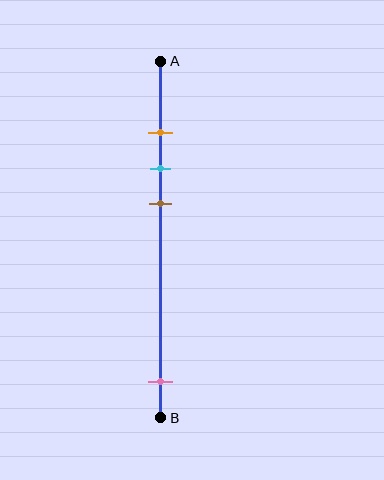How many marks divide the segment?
There are 4 marks dividing the segment.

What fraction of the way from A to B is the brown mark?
The brown mark is approximately 40% (0.4) of the way from A to B.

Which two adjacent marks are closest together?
The orange and cyan marks are the closest adjacent pair.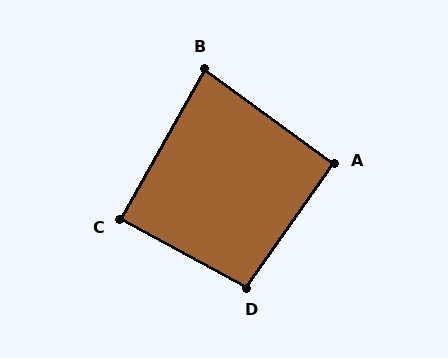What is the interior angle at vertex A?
Approximately 91 degrees (approximately right).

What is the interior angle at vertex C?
Approximately 89 degrees (approximately right).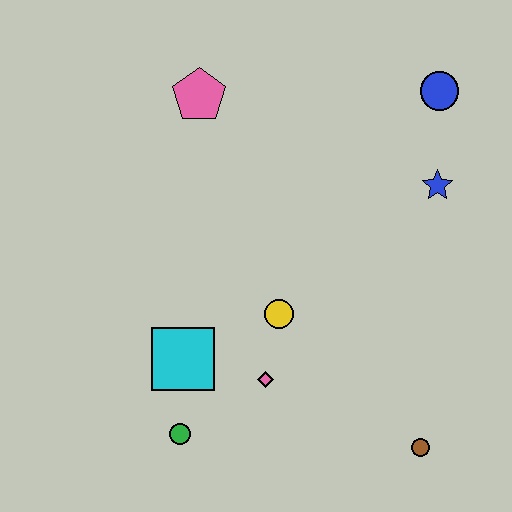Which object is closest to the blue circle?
The blue star is closest to the blue circle.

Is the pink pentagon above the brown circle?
Yes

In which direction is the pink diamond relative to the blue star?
The pink diamond is below the blue star.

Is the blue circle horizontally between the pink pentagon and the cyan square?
No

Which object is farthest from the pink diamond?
The blue circle is farthest from the pink diamond.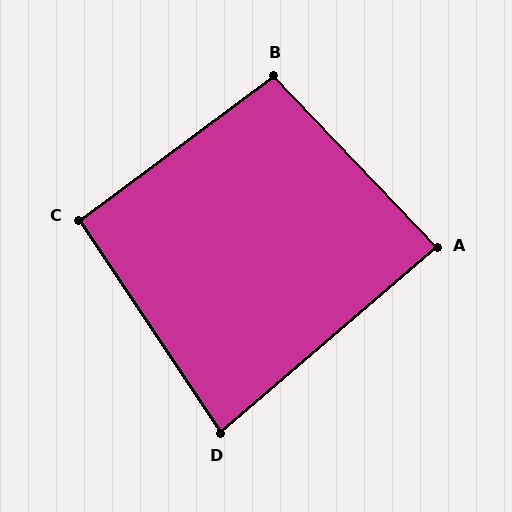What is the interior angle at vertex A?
Approximately 87 degrees (approximately right).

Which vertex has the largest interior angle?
B, at approximately 97 degrees.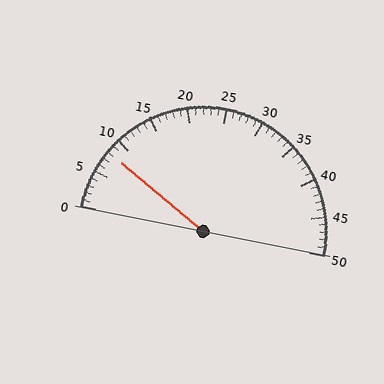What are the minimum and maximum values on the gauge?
The gauge ranges from 0 to 50.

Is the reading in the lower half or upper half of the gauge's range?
The reading is in the lower half of the range (0 to 50).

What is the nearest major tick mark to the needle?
The nearest major tick mark is 10.